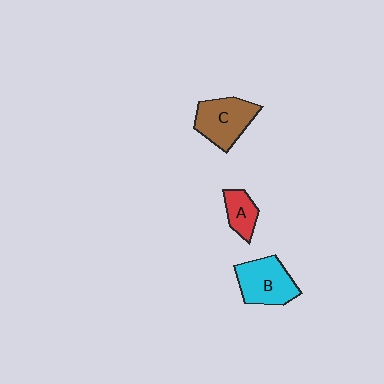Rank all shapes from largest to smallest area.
From largest to smallest: C (brown), B (cyan), A (red).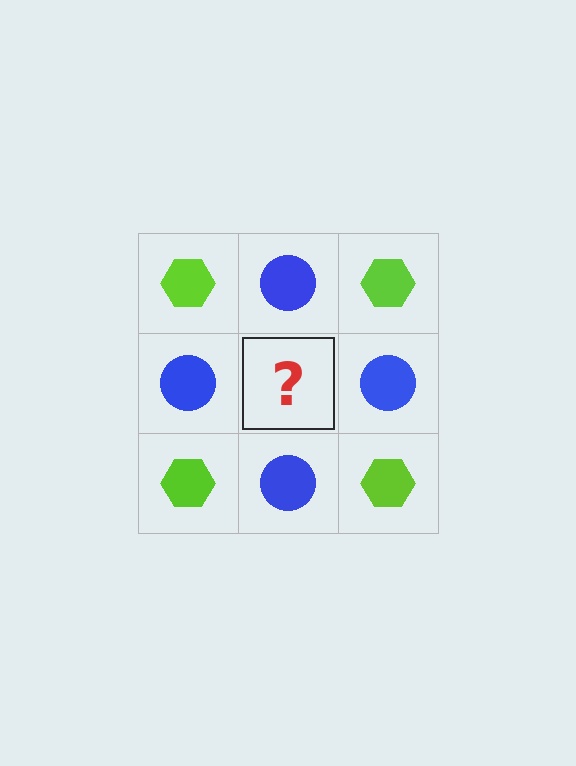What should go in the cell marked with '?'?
The missing cell should contain a lime hexagon.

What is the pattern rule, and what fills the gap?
The rule is that it alternates lime hexagon and blue circle in a checkerboard pattern. The gap should be filled with a lime hexagon.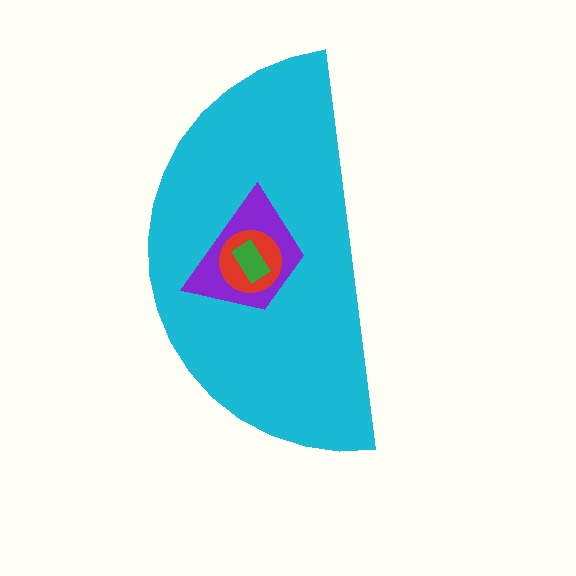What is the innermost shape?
The green rectangle.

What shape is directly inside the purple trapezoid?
The red circle.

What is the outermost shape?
The cyan semicircle.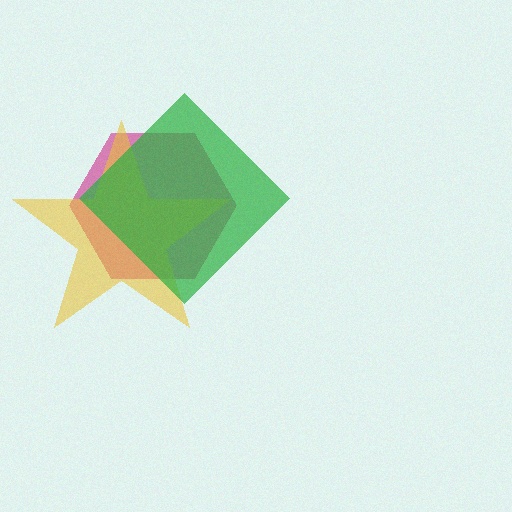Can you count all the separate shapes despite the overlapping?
Yes, there are 3 separate shapes.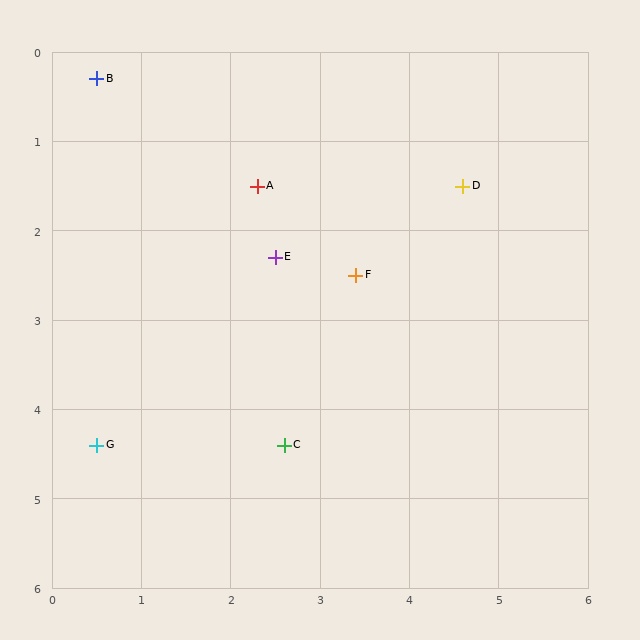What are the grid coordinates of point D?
Point D is at approximately (4.6, 1.5).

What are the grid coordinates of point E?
Point E is at approximately (2.5, 2.3).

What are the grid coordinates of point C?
Point C is at approximately (2.6, 4.4).